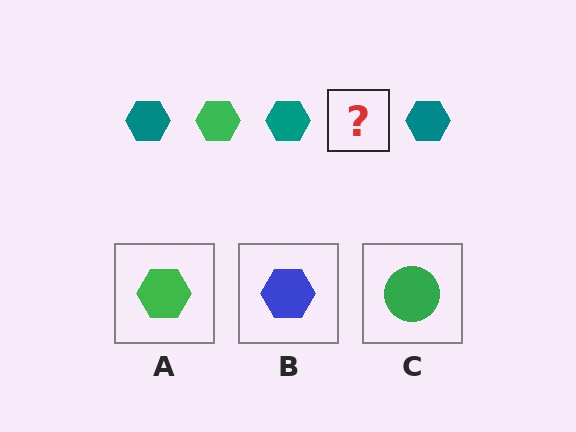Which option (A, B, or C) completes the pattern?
A.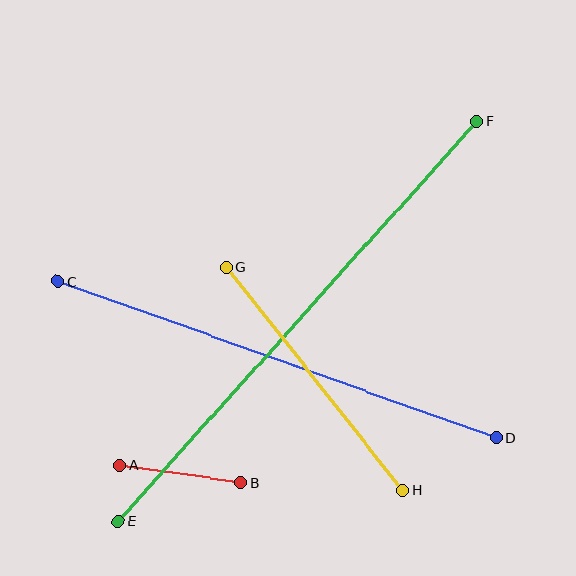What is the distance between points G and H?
The distance is approximately 285 pixels.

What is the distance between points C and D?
The distance is approximately 466 pixels.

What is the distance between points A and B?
The distance is approximately 122 pixels.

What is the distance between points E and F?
The distance is approximately 537 pixels.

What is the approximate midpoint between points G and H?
The midpoint is at approximately (314, 378) pixels.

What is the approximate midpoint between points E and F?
The midpoint is at approximately (298, 321) pixels.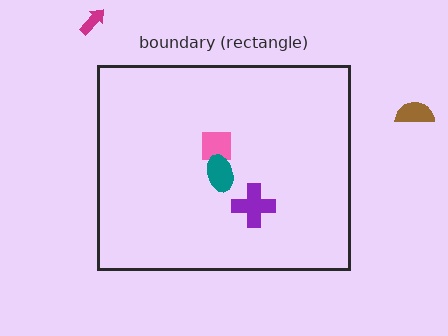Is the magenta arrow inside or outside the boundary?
Outside.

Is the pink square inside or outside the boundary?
Inside.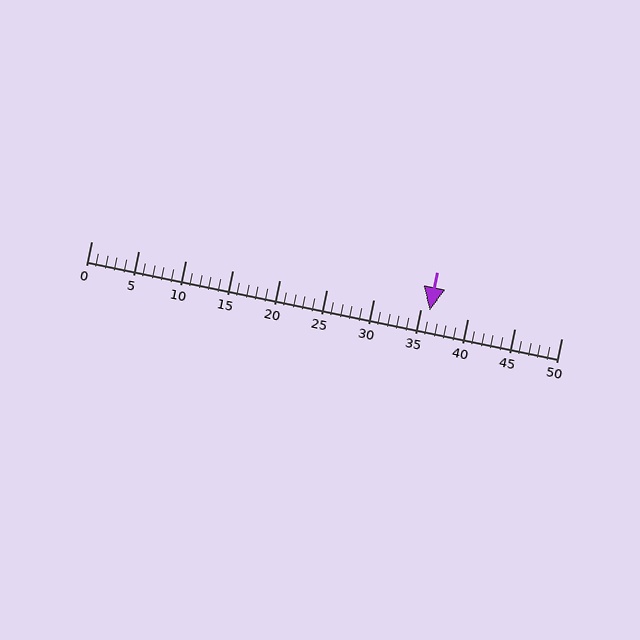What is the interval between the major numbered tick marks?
The major tick marks are spaced 5 units apart.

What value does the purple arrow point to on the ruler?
The purple arrow points to approximately 36.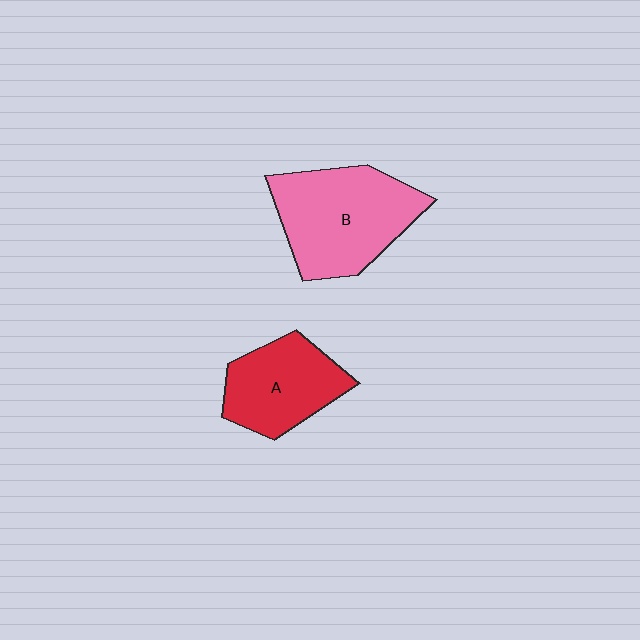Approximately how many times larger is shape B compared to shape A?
Approximately 1.4 times.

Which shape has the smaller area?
Shape A (red).